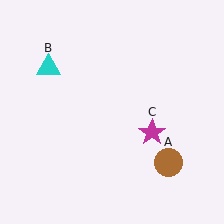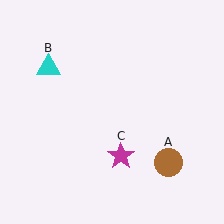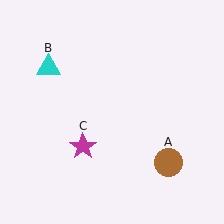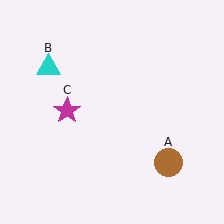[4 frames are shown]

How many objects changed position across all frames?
1 object changed position: magenta star (object C).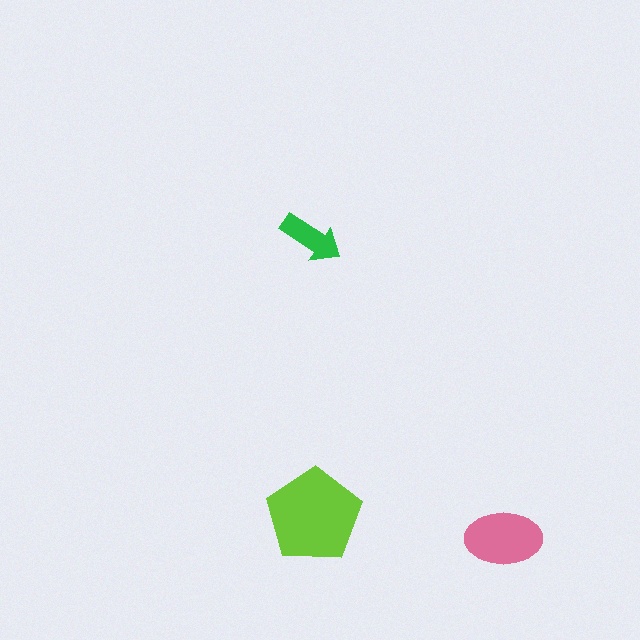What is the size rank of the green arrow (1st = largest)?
3rd.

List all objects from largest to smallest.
The lime pentagon, the pink ellipse, the green arrow.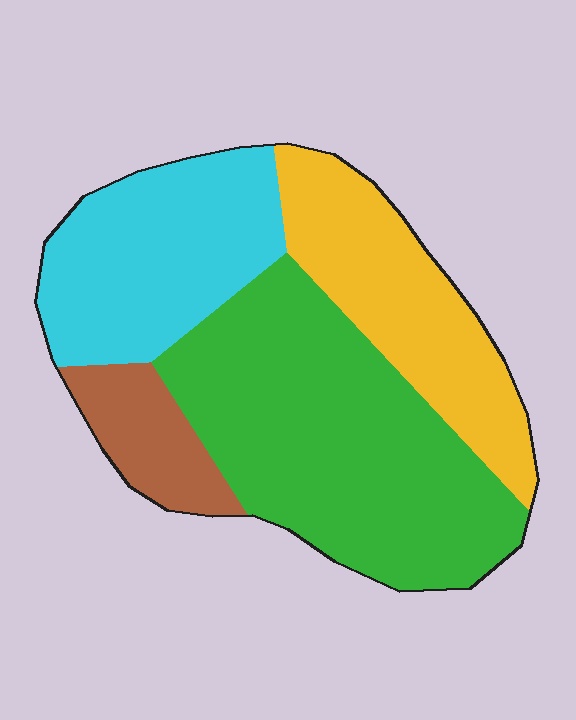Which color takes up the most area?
Green, at roughly 45%.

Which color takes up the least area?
Brown, at roughly 10%.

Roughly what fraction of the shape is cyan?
Cyan covers 25% of the shape.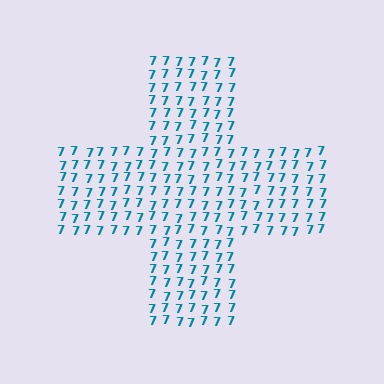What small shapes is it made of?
It is made of small digit 7's.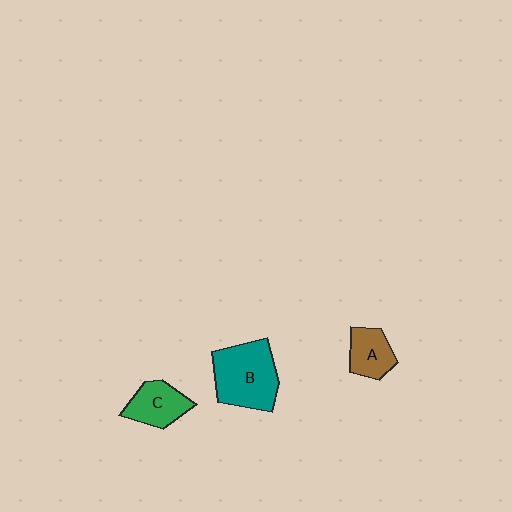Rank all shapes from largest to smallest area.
From largest to smallest: B (teal), C (green), A (brown).